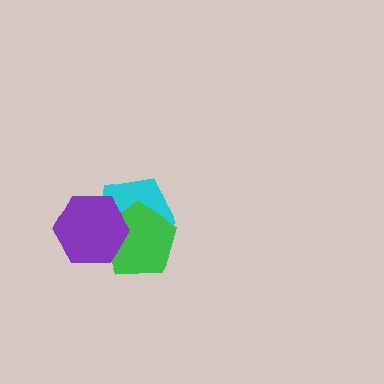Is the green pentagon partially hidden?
Yes, it is partially covered by another shape.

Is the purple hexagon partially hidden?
No, no other shape covers it.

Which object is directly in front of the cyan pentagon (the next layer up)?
The green pentagon is directly in front of the cyan pentagon.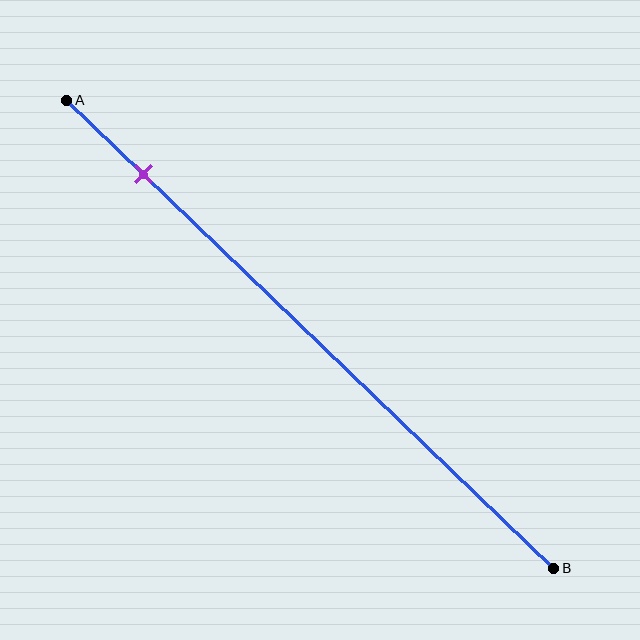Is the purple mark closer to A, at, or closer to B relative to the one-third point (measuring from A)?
The purple mark is closer to point A than the one-third point of segment AB.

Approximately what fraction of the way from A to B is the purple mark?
The purple mark is approximately 15% of the way from A to B.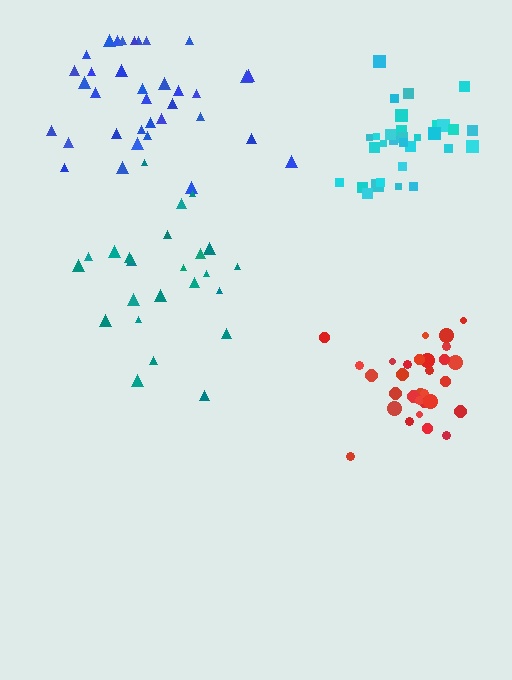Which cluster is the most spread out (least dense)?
Teal.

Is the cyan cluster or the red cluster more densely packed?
Red.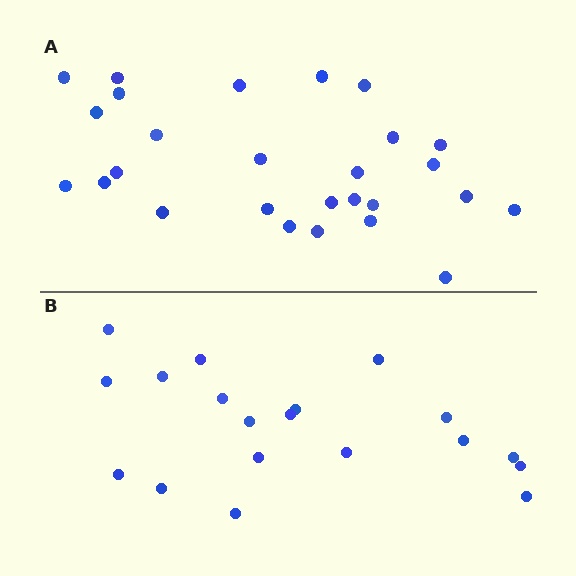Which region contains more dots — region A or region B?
Region A (the top region) has more dots.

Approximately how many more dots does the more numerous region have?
Region A has roughly 8 or so more dots than region B.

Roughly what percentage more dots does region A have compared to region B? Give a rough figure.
About 40% more.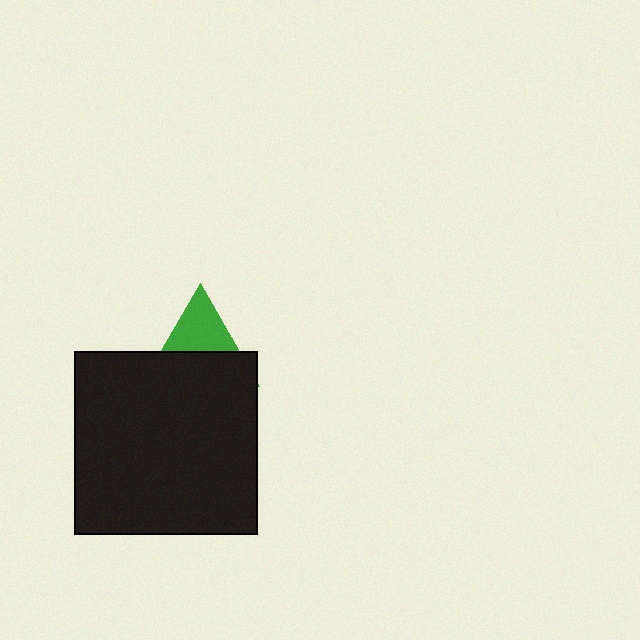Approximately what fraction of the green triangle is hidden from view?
Roughly 57% of the green triangle is hidden behind the black square.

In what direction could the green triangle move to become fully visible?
The green triangle could move up. That would shift it out from behind the black square entirely.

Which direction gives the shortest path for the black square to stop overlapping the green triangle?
Moving down gives the shortest separation.